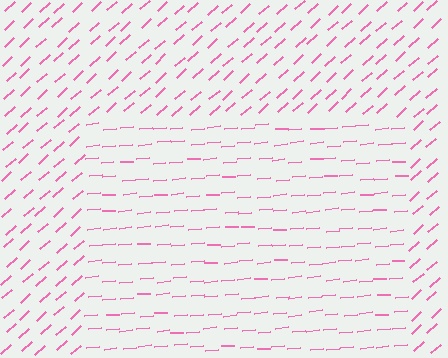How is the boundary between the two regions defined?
The boundary is defined purely by a change in line orientation (approximately 37 degrees difference). All lines are the same color and thickness.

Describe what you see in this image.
The image is filled with small pink line segments. A rectangle region in the image has lines oriented differently from the surrounding lines, creating a visible texture boundary.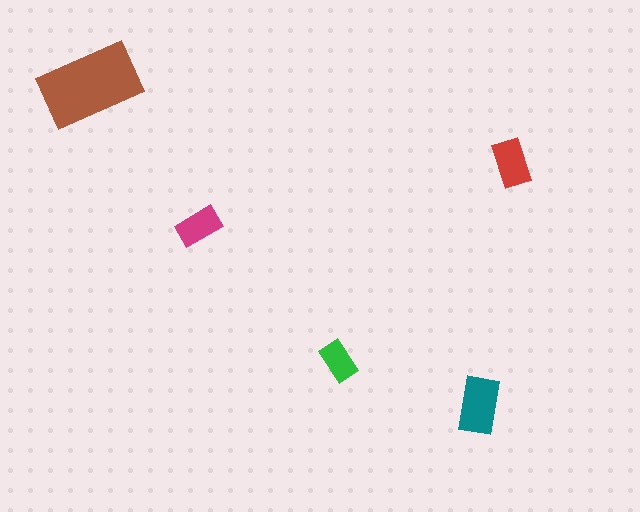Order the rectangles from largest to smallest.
the brown one, the teal one, the red one, the magenta one, the green one.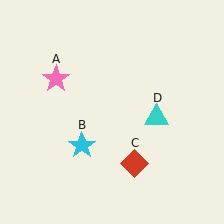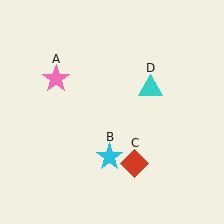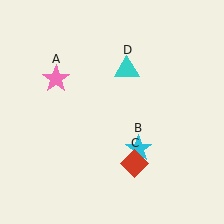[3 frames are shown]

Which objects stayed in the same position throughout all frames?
Pink star (object A) and red diamond (object C) remained stationary.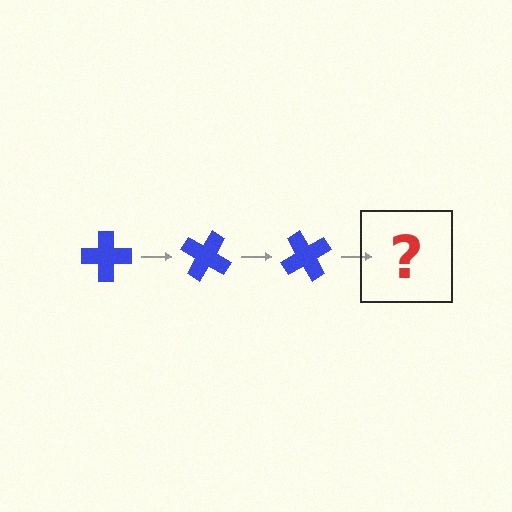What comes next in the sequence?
The next element should be a blue cross rotated 90 degrees.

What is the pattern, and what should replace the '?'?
The pattern is that the cross rotates 30 degrees each step. The '?' should be a blue cross rotated 90 degrees.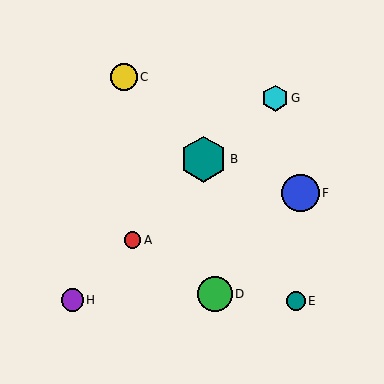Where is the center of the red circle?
The center of the red circle is at (132, 240).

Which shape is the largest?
The teal hexagon (labeled B) is the largest.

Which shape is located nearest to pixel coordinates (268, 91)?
The cyan hexagon (labeled G) at (275, 98) is nearest to that location.